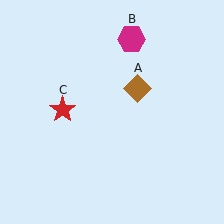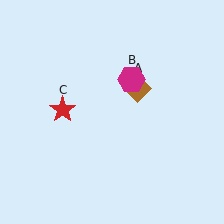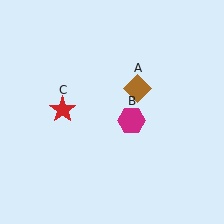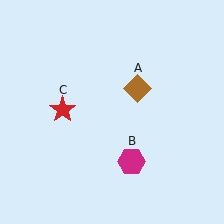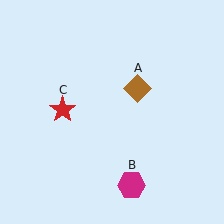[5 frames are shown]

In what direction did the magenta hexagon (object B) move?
The magenta hexagon (object B) moved down.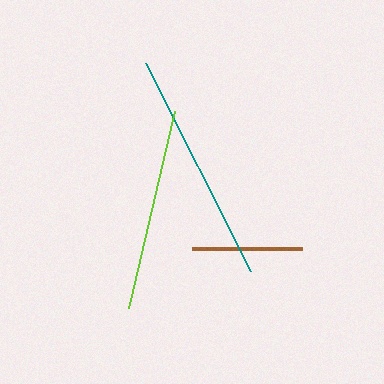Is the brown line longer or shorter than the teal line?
The teal line is longer than the brown line.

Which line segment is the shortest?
The brown line is the shortest at approximately 110 pixels.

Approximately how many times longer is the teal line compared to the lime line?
The teal line is approximately 1.1 times the length of the lime line.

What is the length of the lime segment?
The lime segment is approximately 203 pixels long.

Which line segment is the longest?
The teal line is the longest at approximately 233 pixels.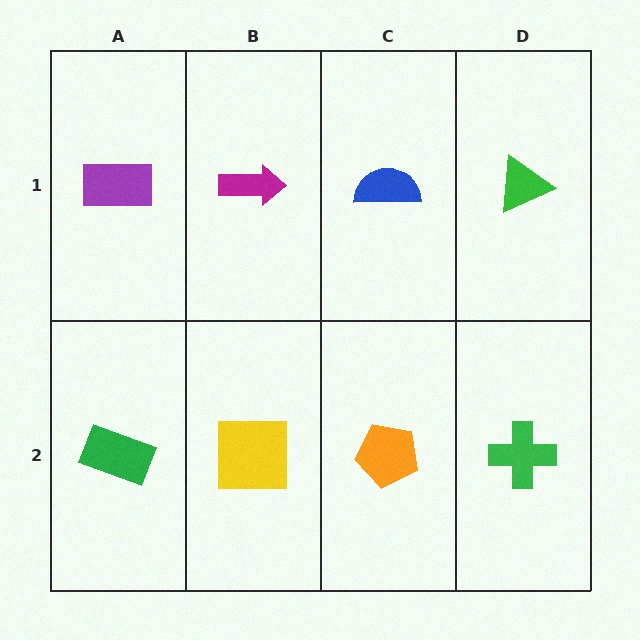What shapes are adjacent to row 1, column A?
A green rectangle (row 2, column A), a magenta arrow (row 1, column B).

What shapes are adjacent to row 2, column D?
A green triangle (row 1, column D), an orange pentagon (row 2, column C).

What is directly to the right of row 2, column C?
A green cross.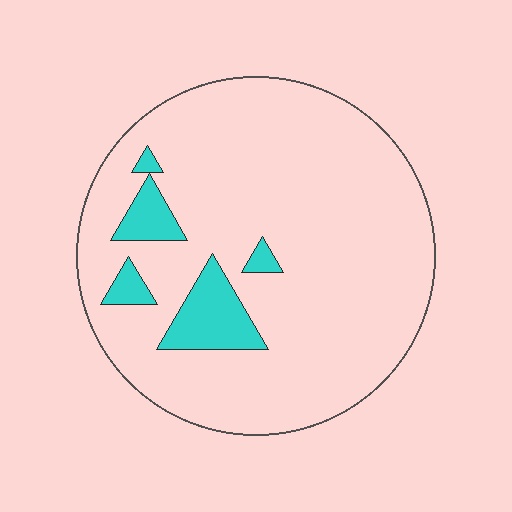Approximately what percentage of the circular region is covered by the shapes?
Approximately 10%.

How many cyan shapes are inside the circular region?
5.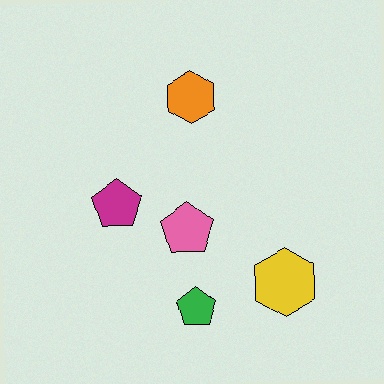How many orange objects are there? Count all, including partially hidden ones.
There is 1 orange object.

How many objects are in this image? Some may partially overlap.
There are 5 objects.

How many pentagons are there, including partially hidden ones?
There are 3 pentagons.